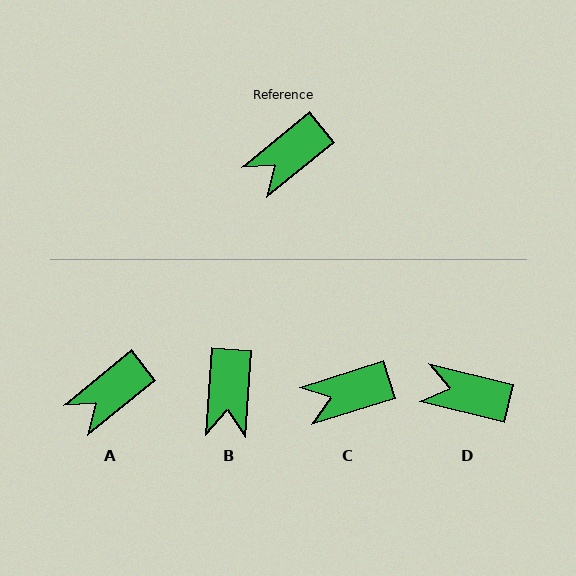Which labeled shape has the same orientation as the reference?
A.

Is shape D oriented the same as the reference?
No, it is off by about 53 degrees.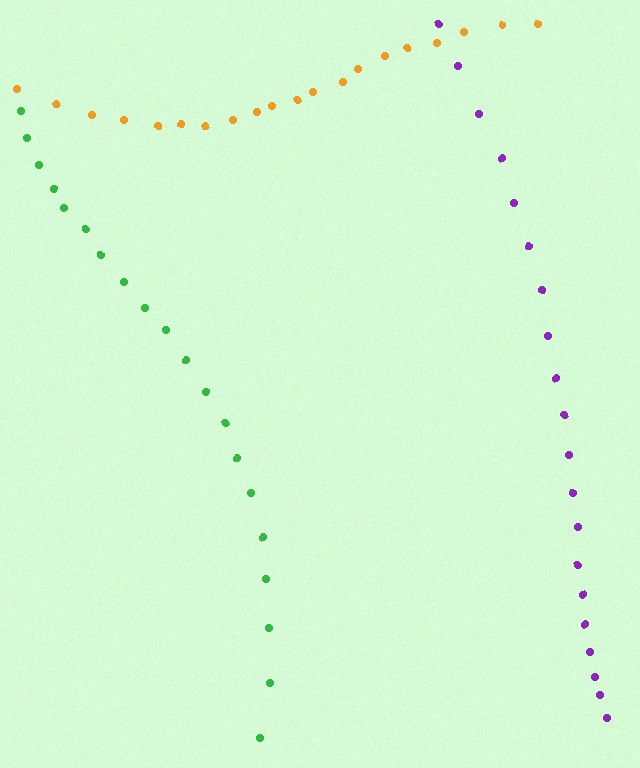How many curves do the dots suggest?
There are 3 distinct paths.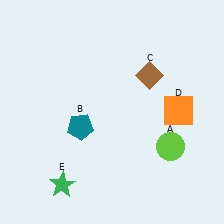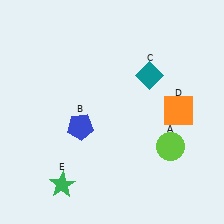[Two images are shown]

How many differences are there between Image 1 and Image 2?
There are 2 differences between the two images.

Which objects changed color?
B changed from teal to blue. C changed from brown to teal.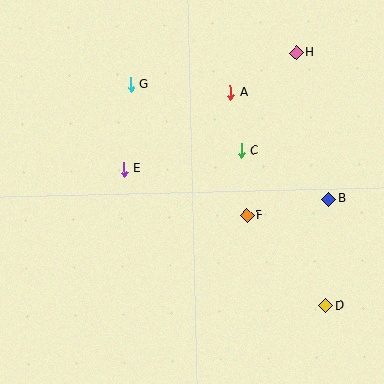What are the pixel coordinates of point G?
Point G is at (131, 85).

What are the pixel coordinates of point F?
Point F is at (247, 215).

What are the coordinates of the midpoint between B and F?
The midpoint between B and F is at (288, 207).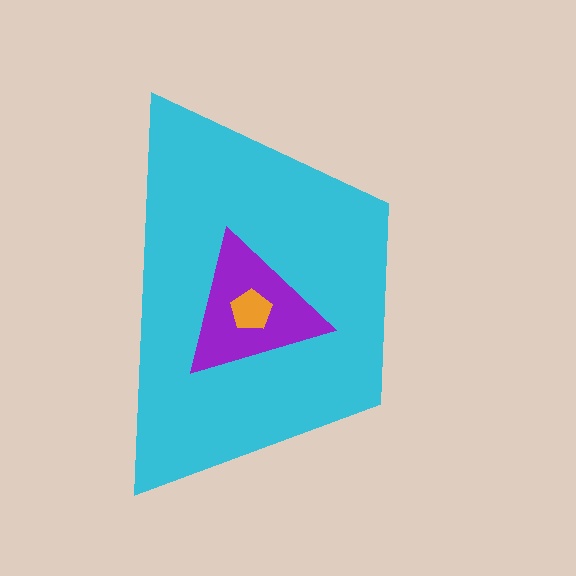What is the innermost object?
The orange pentagon.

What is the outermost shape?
The cyan trapezoid.